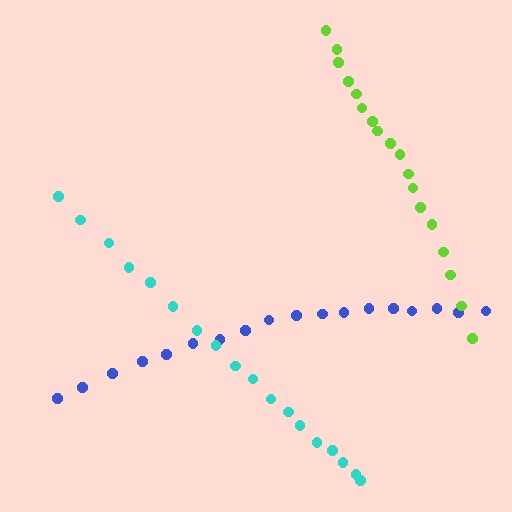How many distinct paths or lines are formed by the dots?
There are 3 distinct paths.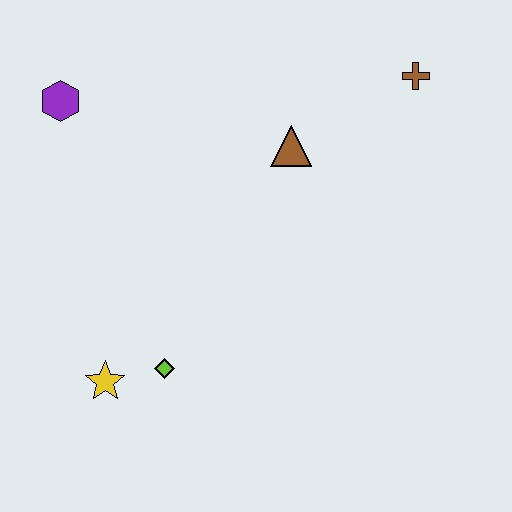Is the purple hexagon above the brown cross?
No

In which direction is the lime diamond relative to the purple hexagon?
The lime diamond is below the purple hexagon.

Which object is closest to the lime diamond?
The yellow star is closest to the lime diamond.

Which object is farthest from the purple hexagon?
The brown cross is farthest from the purple hexagon.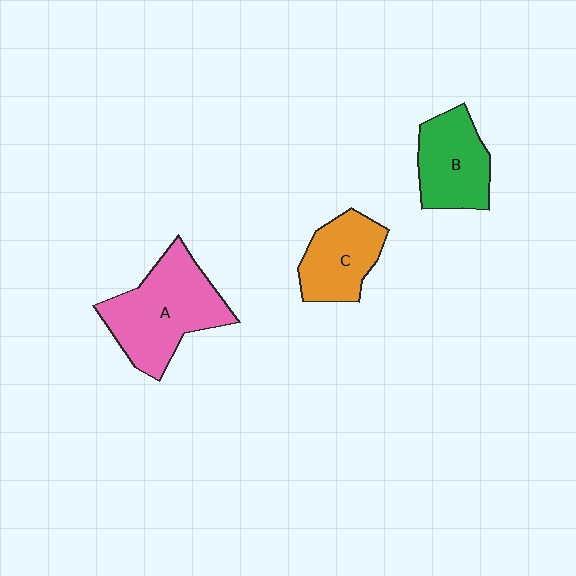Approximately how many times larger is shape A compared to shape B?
Approximately 1.5 times.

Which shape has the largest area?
Shape A (pink).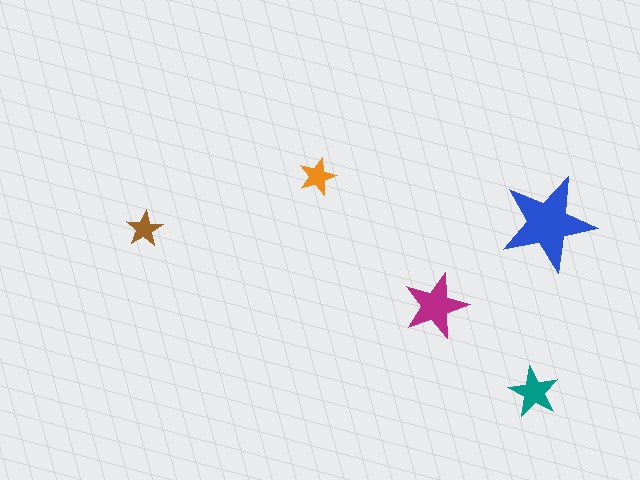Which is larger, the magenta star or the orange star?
The magenta one.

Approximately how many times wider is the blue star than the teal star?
About 2 times wider.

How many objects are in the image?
There are 5 objects in the image.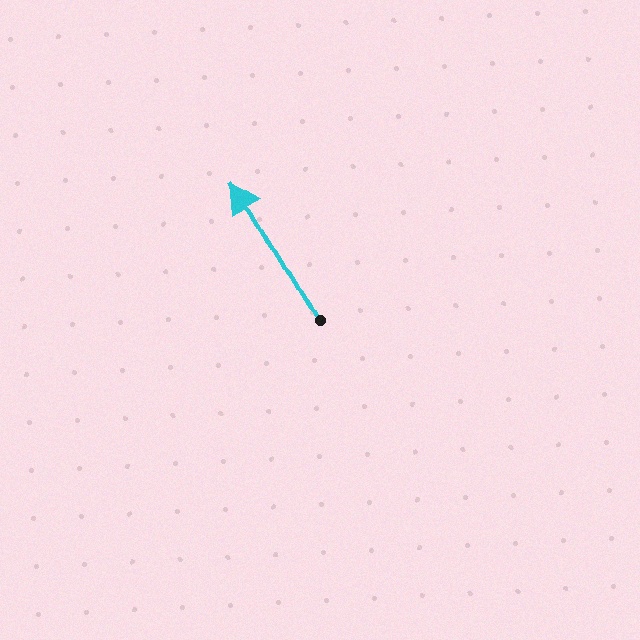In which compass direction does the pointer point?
Northwest.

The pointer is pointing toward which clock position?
Roughly 11 o'clock.